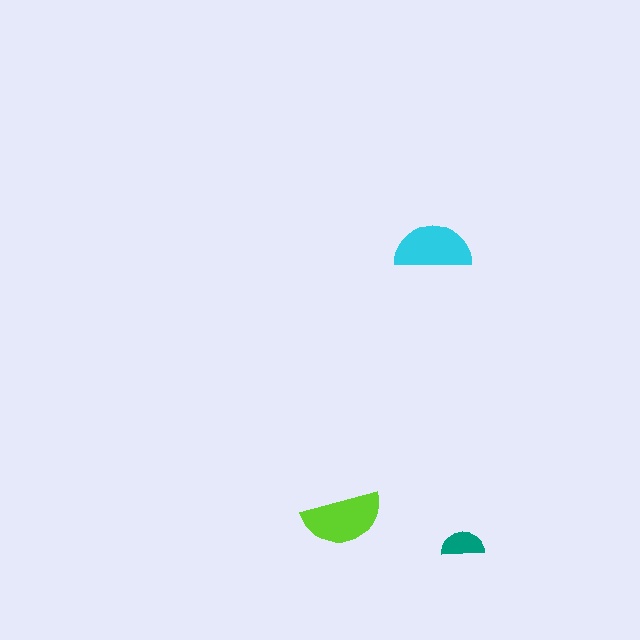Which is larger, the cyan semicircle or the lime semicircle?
The lime one.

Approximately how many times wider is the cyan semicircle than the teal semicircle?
About 2 times wider.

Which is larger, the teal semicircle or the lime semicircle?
The lime one.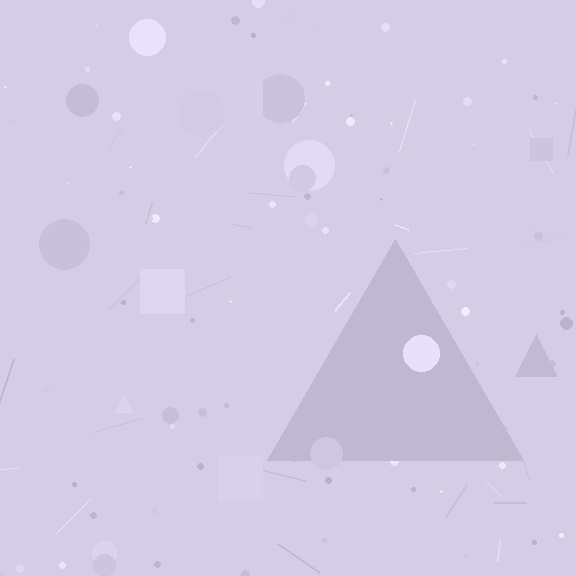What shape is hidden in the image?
A triangle is hidden in the image.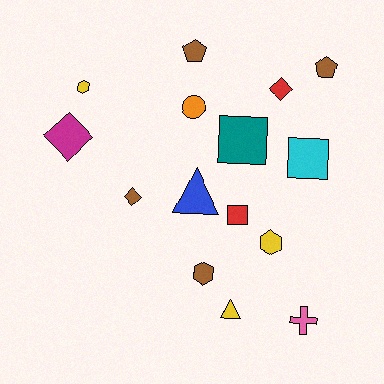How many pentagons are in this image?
There are 2 pentagons.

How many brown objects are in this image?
There are 4 brown objects.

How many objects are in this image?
There are 15 objects.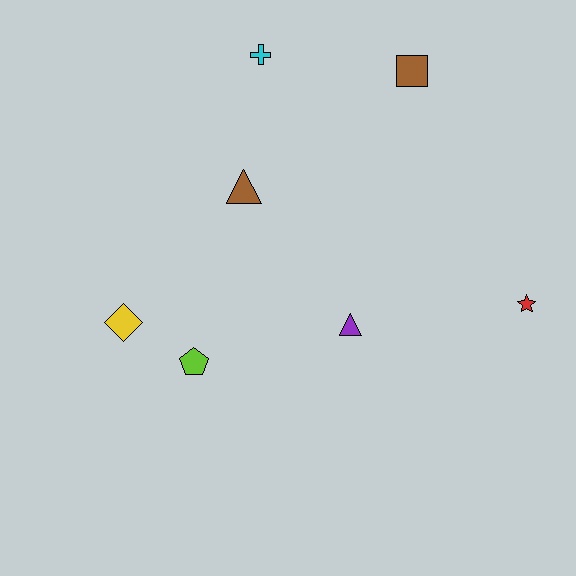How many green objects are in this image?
There are no green objects.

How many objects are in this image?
There are 7 objects.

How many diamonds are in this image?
There is 1 diamond.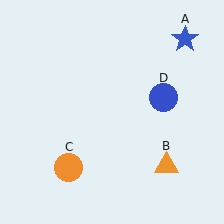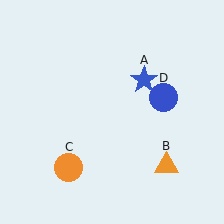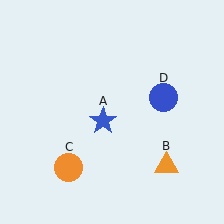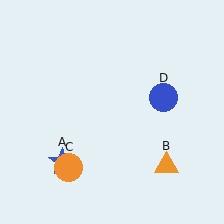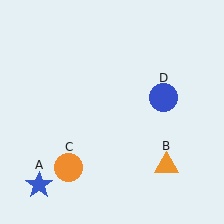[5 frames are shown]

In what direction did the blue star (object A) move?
The blue star (object A) moved down and to the left.